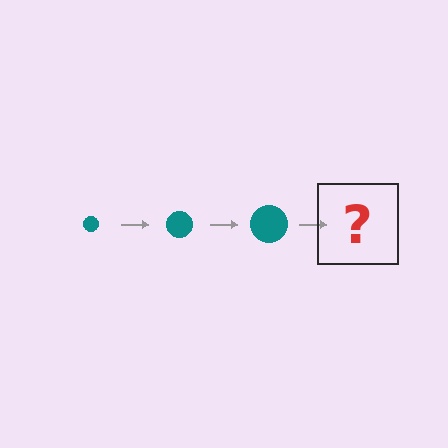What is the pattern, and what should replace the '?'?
The pattern is that the circle gets progressively larger each step. The '?' should be a teal circle, larger than the previous one.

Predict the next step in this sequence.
The next step is a teal circle, larger than the previous one.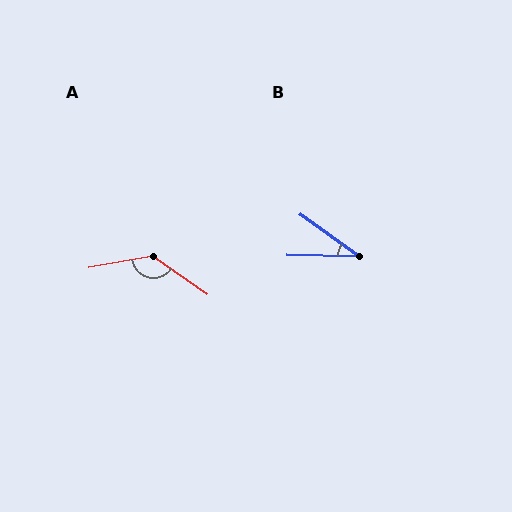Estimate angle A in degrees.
Approximately 135 degrees.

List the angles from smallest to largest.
B (34°), A (135°).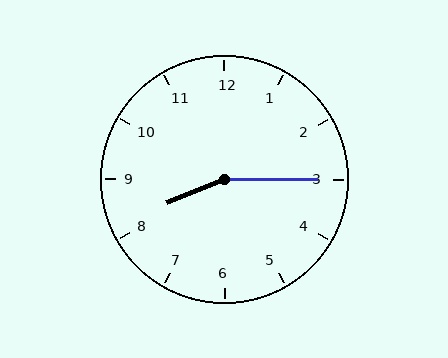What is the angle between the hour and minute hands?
Approximately 158 degrees.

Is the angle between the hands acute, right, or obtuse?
It is obtuse.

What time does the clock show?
8:15.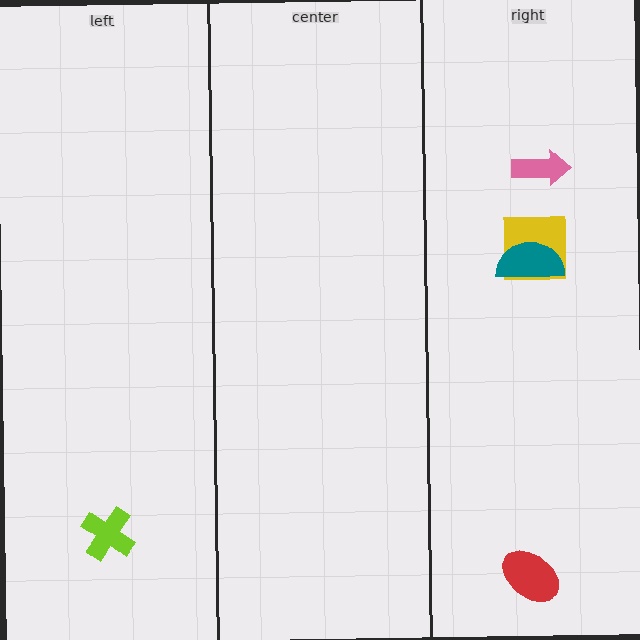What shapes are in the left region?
The lime cross.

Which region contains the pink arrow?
The right region.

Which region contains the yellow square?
The right region.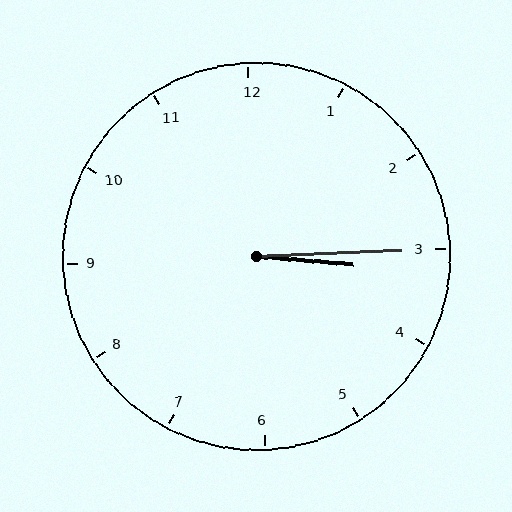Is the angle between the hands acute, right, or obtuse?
It is acute.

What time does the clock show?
3:15.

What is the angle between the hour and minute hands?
Approximately 8 degrees.